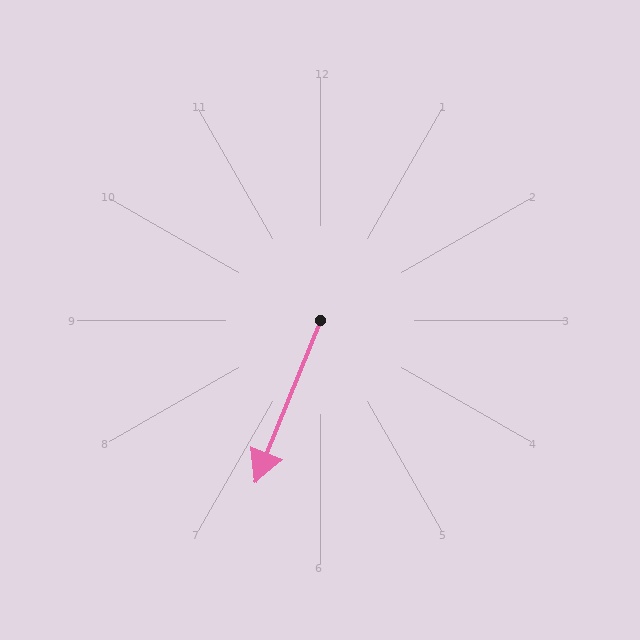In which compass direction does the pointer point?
South.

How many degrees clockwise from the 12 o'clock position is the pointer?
Approximately 202 degrees.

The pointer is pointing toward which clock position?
Roughly 7 o'clock.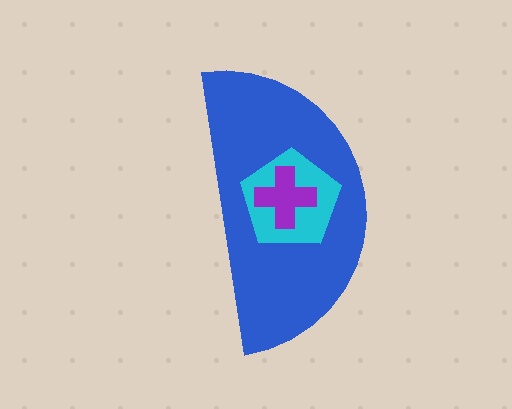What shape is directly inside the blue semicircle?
The cyan pentagon.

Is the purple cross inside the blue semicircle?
Yes.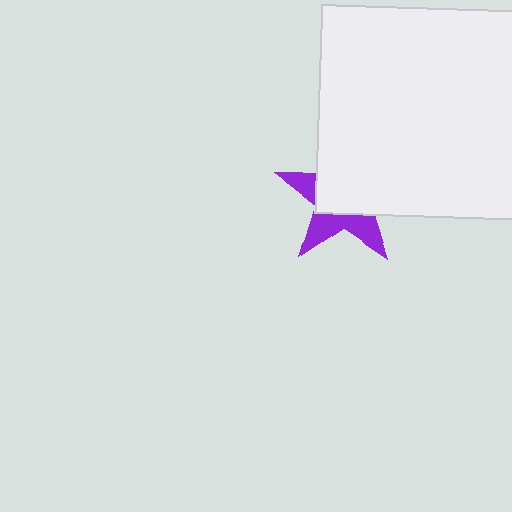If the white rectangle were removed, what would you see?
You would see the complete purple star.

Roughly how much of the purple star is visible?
A small part of it is visible (roughly 40%).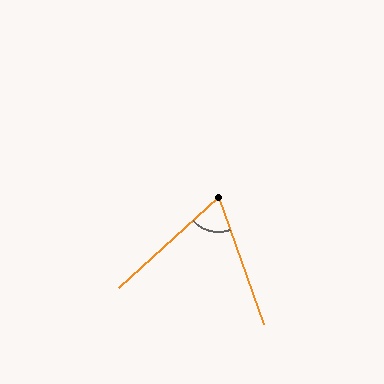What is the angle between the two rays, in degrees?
Approximately 67 degrees.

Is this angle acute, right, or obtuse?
It is acute.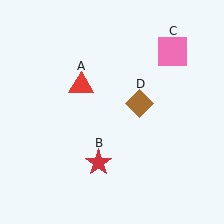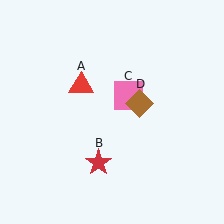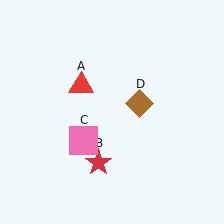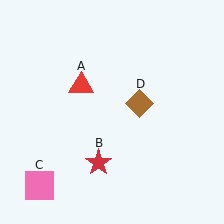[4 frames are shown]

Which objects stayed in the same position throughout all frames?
Red triangle (object A) and red star (object B) and brown diamond (object D) remained stationary.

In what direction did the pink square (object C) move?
The pink square (object C) moved down and to the left.